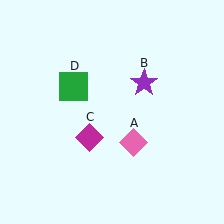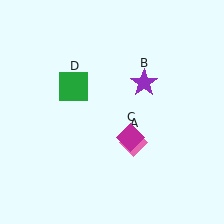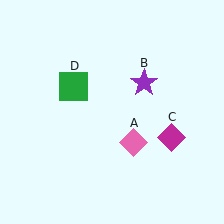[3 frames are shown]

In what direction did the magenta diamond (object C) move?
The magenta diamond (object C) moved right.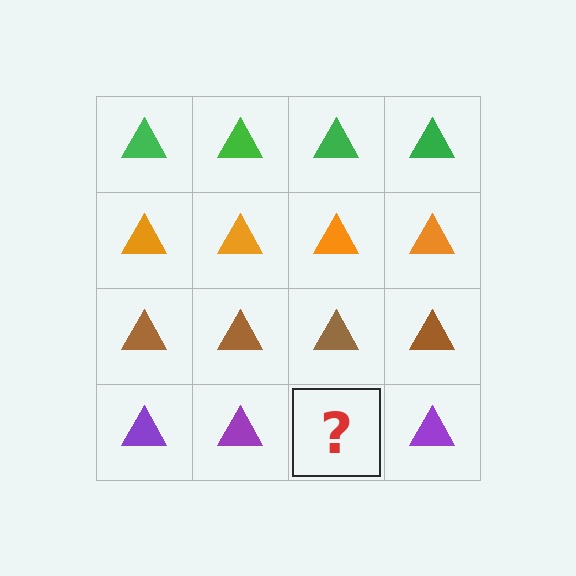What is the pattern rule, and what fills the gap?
The rule is that each row has a consistent color. The gap should be filled with a purple triangle.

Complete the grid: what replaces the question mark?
The question mark should be replaced with a purple triangle.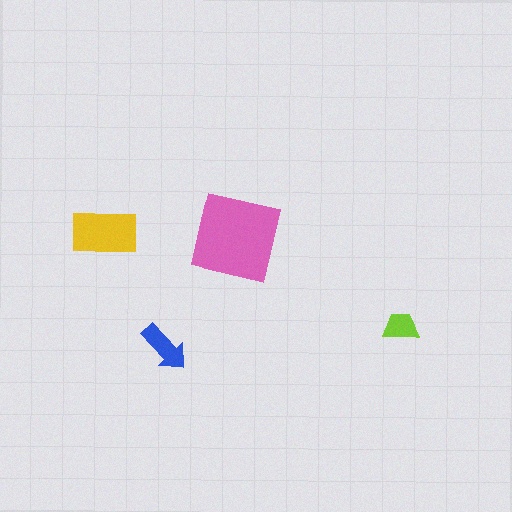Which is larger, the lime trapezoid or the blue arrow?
The blue arrow.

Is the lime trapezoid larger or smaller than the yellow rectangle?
Smaller.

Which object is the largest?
The pink square.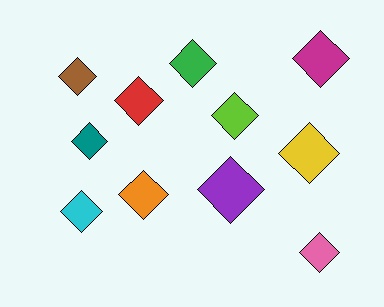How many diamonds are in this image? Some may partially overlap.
There are 11 diamonds.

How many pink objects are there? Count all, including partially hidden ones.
There is 1 pink object.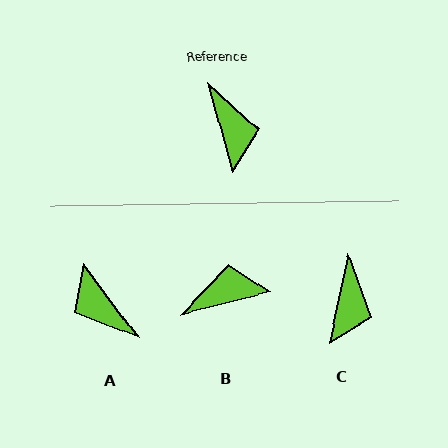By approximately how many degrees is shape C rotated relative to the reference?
Approximately 27 degrees clockwise.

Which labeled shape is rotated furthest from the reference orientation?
A, about 159 degrees away.